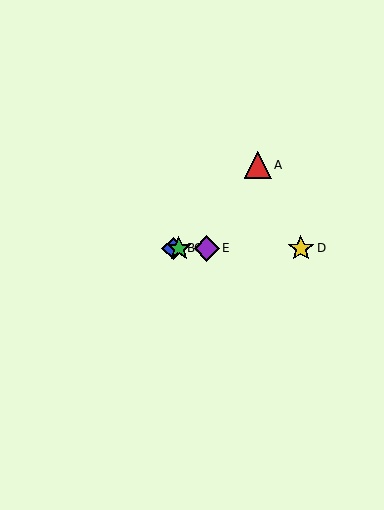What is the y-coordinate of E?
Object E is at y≈248.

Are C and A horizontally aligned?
No, C is at y≈248 and A is at y≈165.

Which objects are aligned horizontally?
Objects B, C, D, E are aligned horizontally.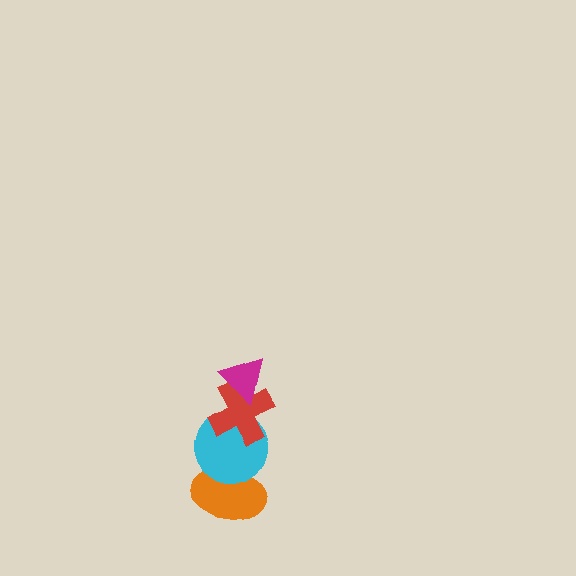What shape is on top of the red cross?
The magenta triangle is on top of the red cross.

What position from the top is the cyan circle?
The cyan circle is 3rd from the top.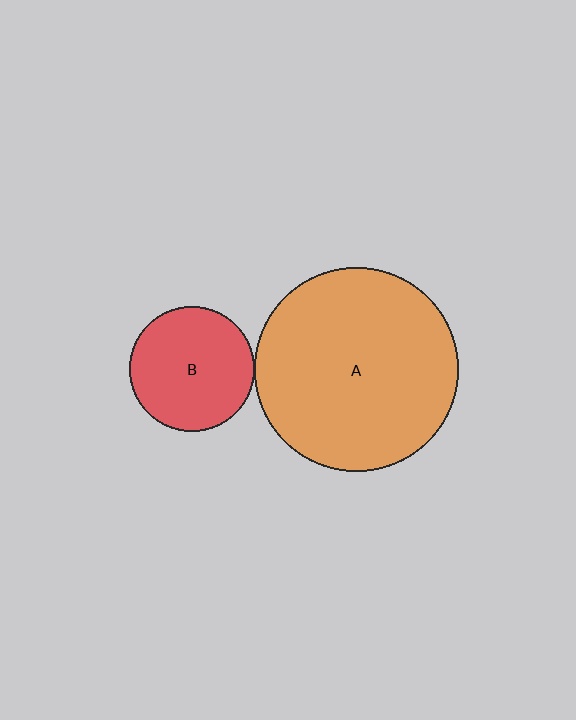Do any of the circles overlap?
No, none of the circles overlap.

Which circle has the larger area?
Circle A (orange).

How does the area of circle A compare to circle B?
Approximately 2.7 times.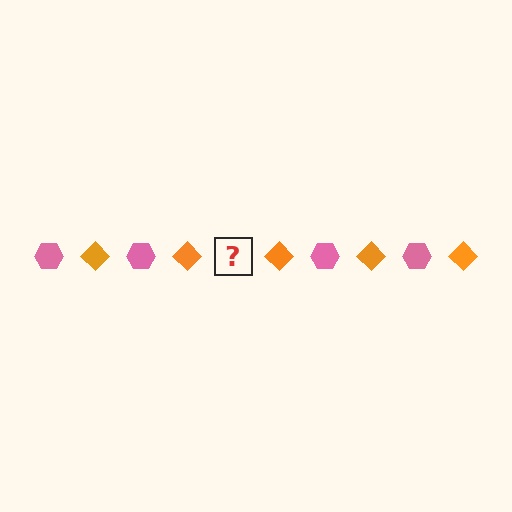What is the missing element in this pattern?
The missing element is a pink hexagon.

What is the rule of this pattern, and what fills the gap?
The rule is that the pattern alternates between pink hexagon and orange diamond. The gap should be filled with a pink hexagon.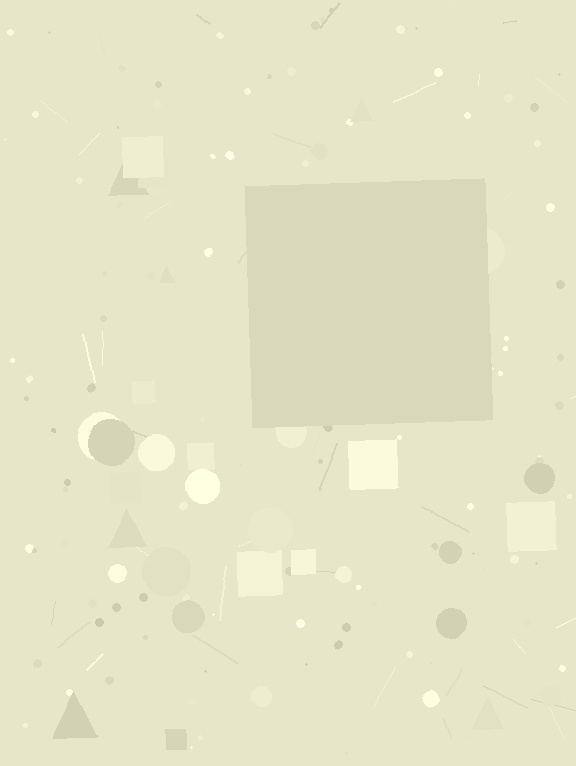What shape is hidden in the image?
A square is hidden in the image.